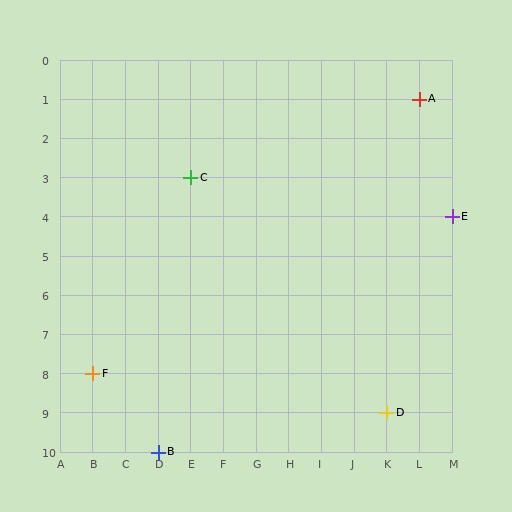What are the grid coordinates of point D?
Point D is at grid coordinates (K, 9).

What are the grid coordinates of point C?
Point C is at grid coordinates (E, 3).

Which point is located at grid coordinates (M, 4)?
Point E is at (M, 4).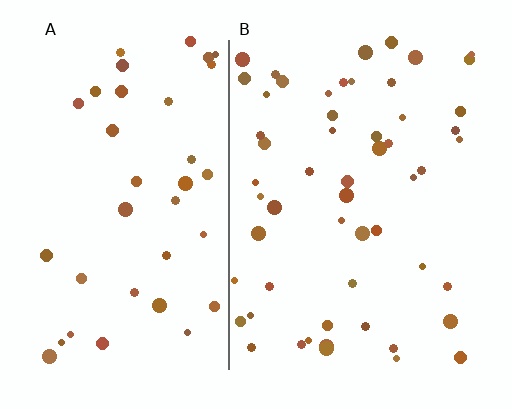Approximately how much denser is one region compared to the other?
Approximately 1.5× — region B over region A.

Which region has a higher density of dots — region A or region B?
B (the right).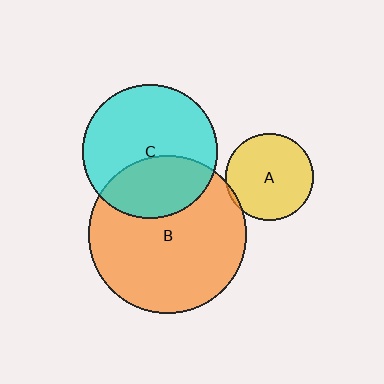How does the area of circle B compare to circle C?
Approximately 1.4 times.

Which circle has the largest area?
Circle B (orange).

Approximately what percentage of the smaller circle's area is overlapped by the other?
Approximately 5%.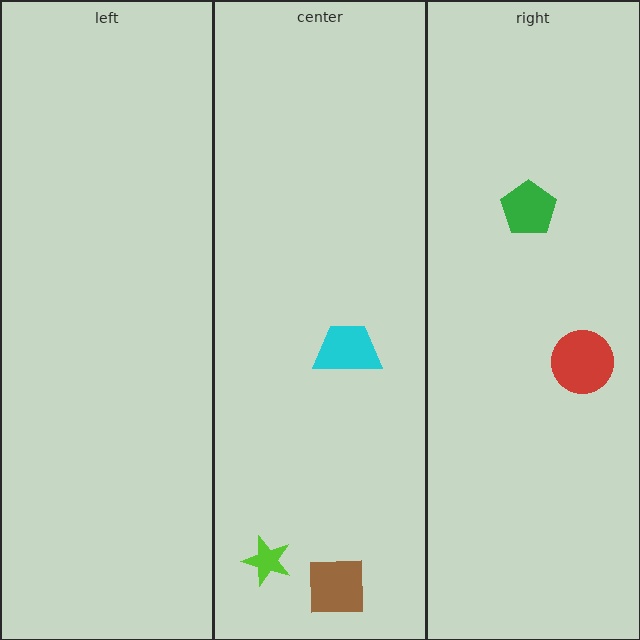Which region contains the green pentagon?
The right region.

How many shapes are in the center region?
3.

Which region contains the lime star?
The center region.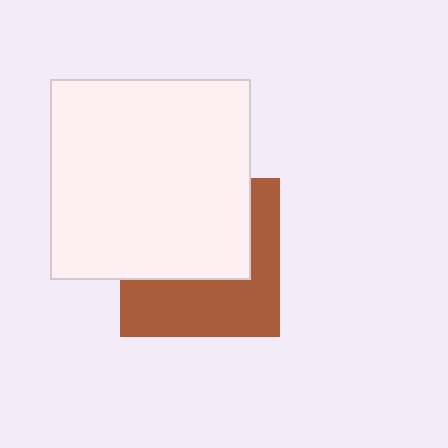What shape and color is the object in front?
The object in front is a white square.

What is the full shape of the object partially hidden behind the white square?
The partially hidden object is a brown square.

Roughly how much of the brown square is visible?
About half of it is visible (roughly 47%).